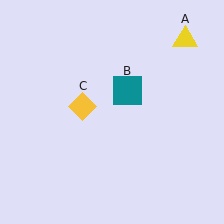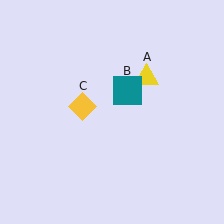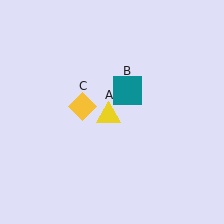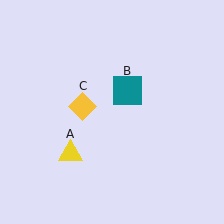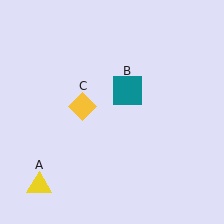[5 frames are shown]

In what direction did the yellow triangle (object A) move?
The yellow triangle (object A) moved down and to the left.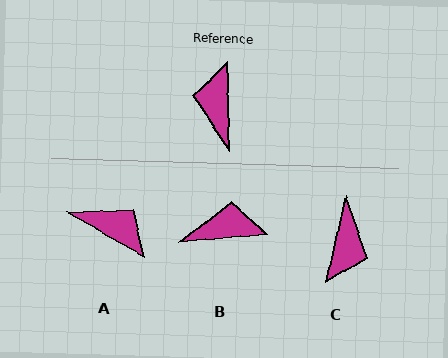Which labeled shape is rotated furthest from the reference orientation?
C, about 166 degrees away.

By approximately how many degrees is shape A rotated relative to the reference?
Approximately 121 degrees clockwise.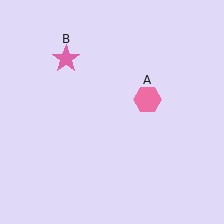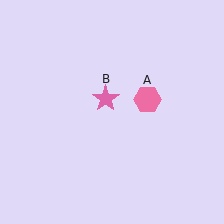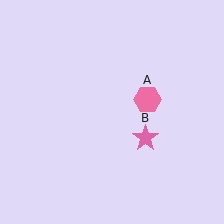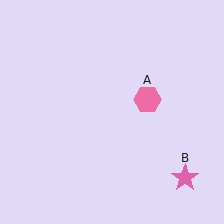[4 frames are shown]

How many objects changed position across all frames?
1 object changed position: pink star (object B).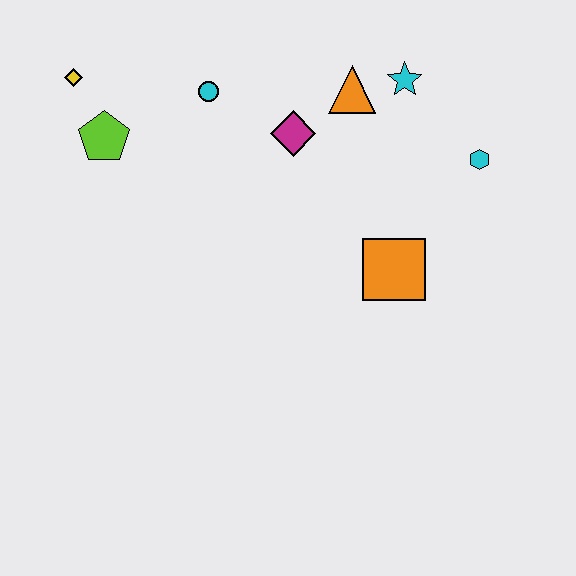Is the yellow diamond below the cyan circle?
No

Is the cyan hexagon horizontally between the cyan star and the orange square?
No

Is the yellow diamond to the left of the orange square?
Yes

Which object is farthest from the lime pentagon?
The cyan hexagon is farthest from the lime pentagon.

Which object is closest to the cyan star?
The orange triangle is closest to the cyan star.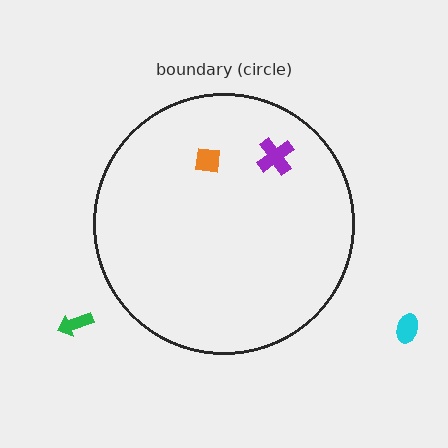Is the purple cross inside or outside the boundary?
Inside.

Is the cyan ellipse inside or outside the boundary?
Outside.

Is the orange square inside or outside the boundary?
Inside.